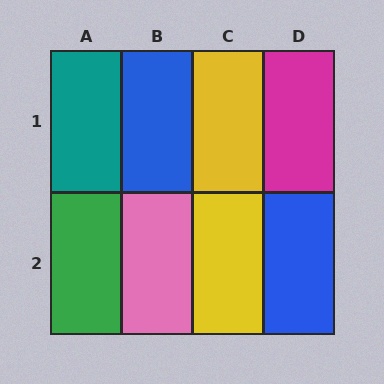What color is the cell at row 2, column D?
Blue.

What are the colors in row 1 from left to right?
Teal, blue, yellow, magenta.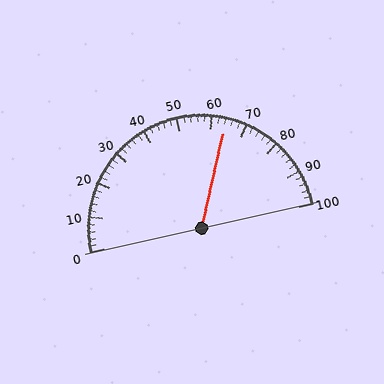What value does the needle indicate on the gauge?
The needle indicates approximately 64.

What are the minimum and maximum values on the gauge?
The gauge ranges from 0 to 100.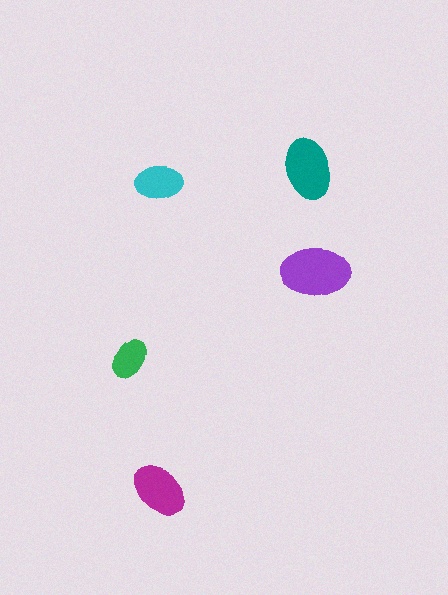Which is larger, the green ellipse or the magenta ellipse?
The magenta one.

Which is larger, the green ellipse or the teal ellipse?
The teal one.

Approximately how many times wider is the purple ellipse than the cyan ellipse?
About 1.5 times wider.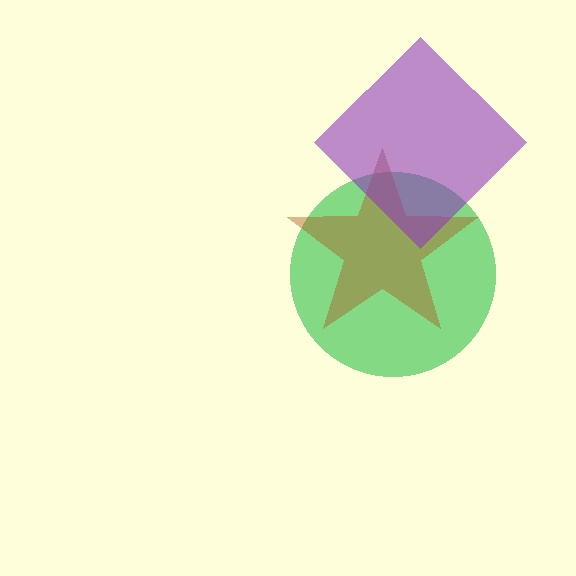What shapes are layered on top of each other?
The layered shapes are: a green circle, a brown star, a purple diamond.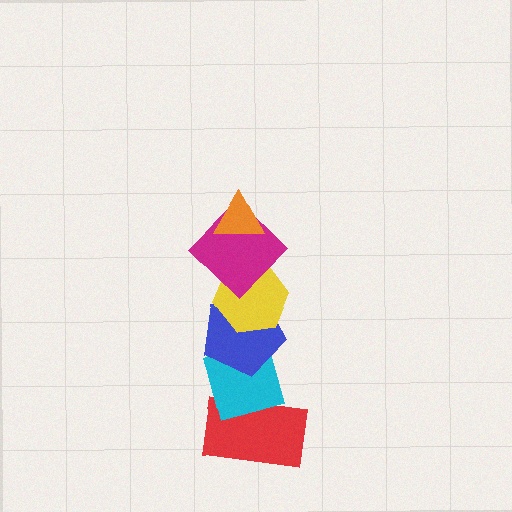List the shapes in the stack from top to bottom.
From top to bottom: the orange triangle, the magenta diamond, the yellow hexagon, the blue pentagon, the cyan diamond, the red rectangle.